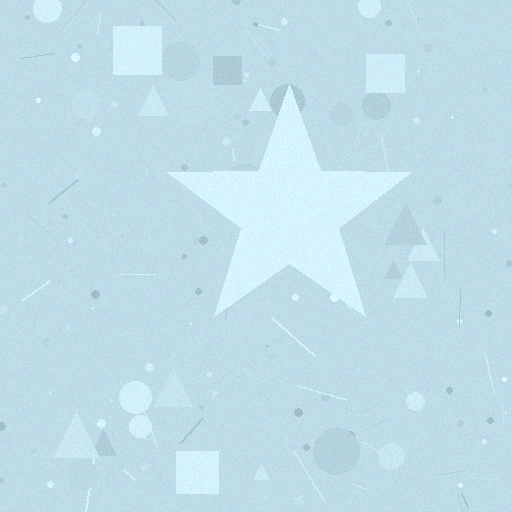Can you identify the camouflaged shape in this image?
The camouflaged shape is a star.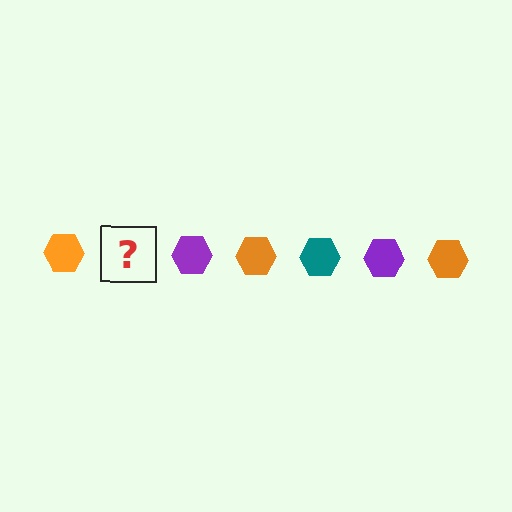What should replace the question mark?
The question mark should be replaced with a teal hexagon.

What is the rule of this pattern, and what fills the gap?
The rule is that the pattern cycles through orange, teal, purple hexagons. The gap should be filled with a teal hexagon.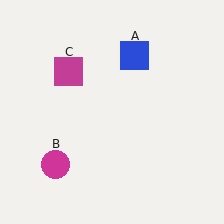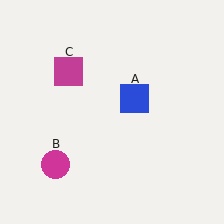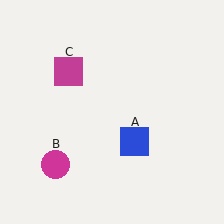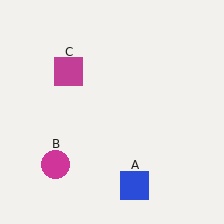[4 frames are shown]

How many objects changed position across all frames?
1 object changed position: blue square (object A).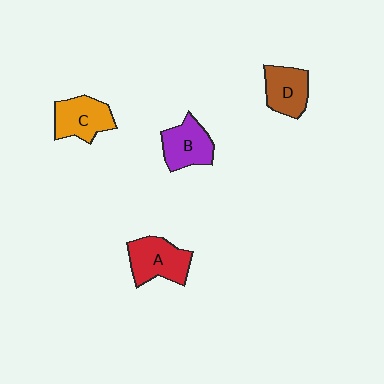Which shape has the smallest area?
Shape D (brown).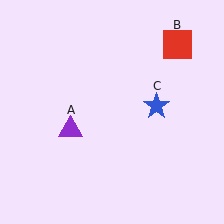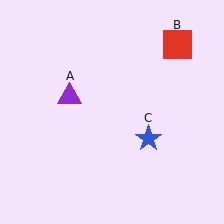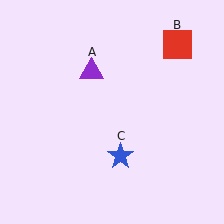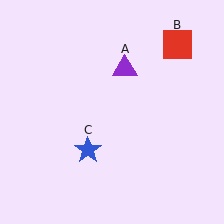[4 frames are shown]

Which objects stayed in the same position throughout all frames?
Red square (object B) remained stationary.